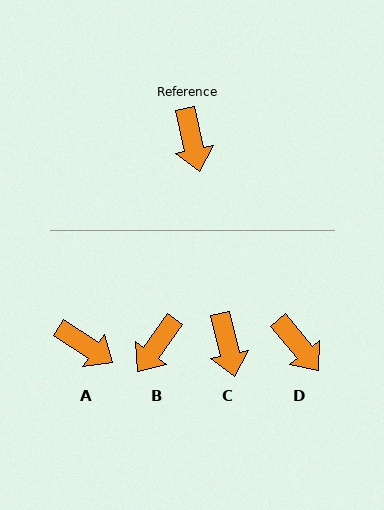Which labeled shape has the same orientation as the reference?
C.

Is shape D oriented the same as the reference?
No, it is off by about 26 degrees.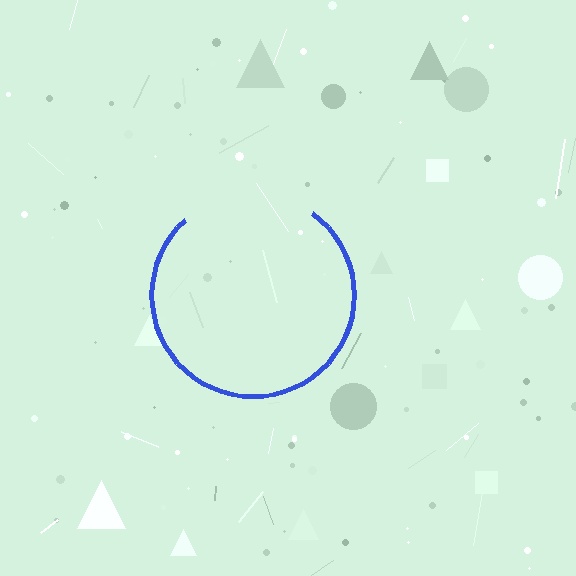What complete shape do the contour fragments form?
The contour fragments form a circle.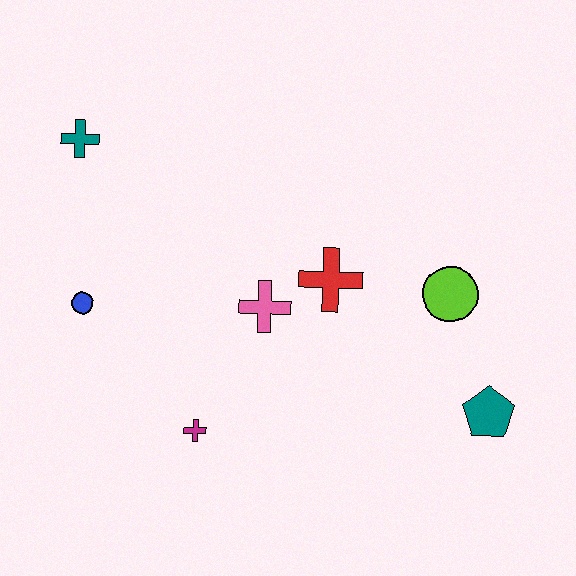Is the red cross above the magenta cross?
Yes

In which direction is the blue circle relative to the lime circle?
The blue circle is to the left of the lime circle.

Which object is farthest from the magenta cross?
The teal cross is farthest from the magenta cross.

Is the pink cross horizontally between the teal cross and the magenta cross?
No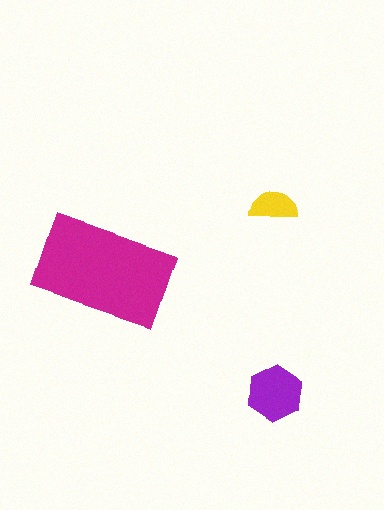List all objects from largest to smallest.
The magenta rectangle, the purple hexagon, the yellow semicircle.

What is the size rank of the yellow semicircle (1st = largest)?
3rd.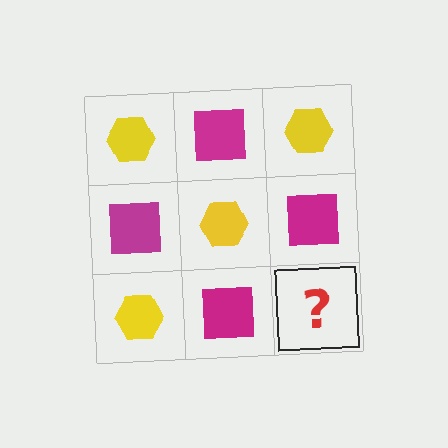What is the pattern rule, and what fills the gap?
The rule is that it alternates yellow hexagon and magenta square in a checkerboard pattern. The gap should be filled with a yellow hexagon.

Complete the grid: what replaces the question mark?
The question mark should be replaced with a yellow hexagon.